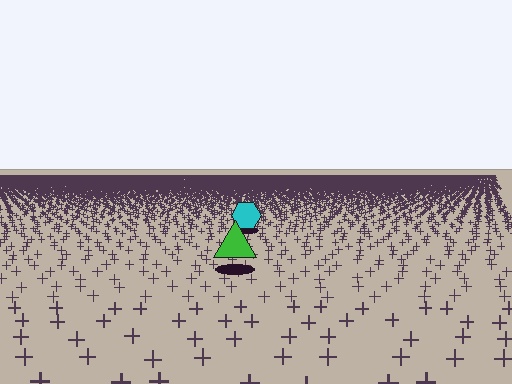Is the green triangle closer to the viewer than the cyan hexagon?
Yes. The green triangle is closer — you can tell from the texture gradient: the ground texture is coarser near it.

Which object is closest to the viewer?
The green triangle is closest. The texture marks near it are larger and more spread out.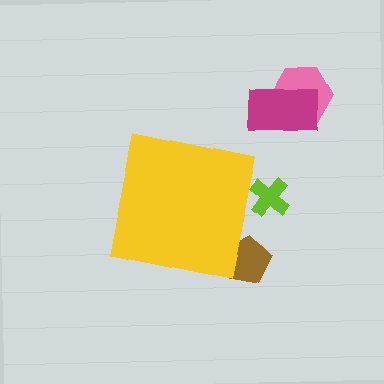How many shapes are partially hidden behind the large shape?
2 shapes are partially hidden.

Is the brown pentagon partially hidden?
Yes, the brown pentagon is partially hidden behind the yellow square.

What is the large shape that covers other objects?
A yellow square.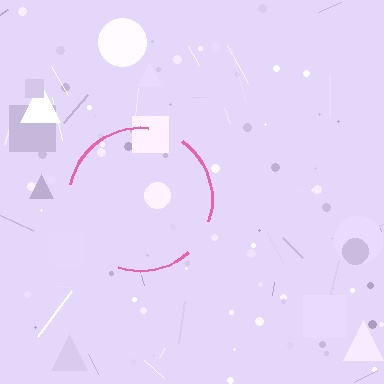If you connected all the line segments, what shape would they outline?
They would outline a circle.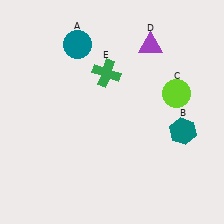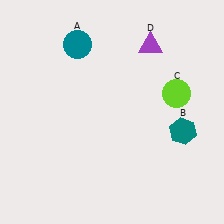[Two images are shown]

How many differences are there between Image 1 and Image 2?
There is 1 difference between the two images.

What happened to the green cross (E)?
The green cross (E) was removed in Image 2. It was in the top-left area of Image 1.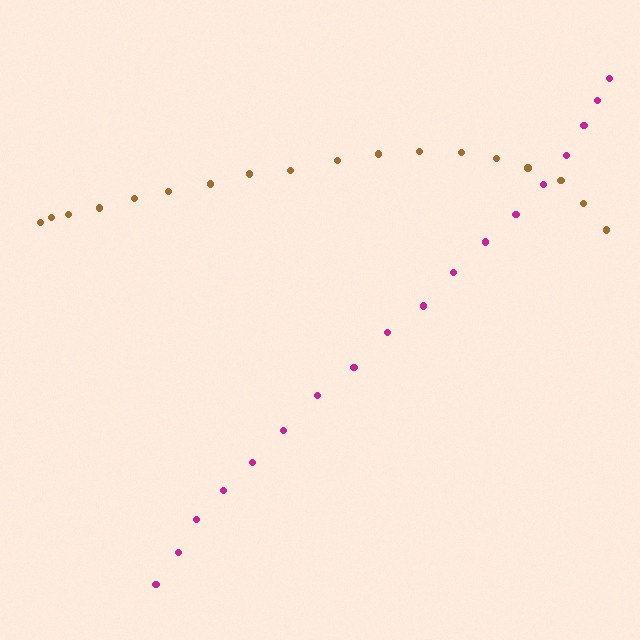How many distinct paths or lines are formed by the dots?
There are 2 distinct paths.